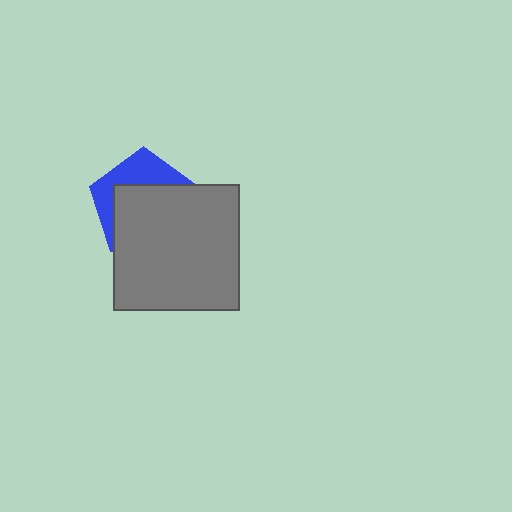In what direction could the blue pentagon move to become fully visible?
The blue pentagon could move up. That would shift it out from behind the gray square entirely.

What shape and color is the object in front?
The object in front is a gray square.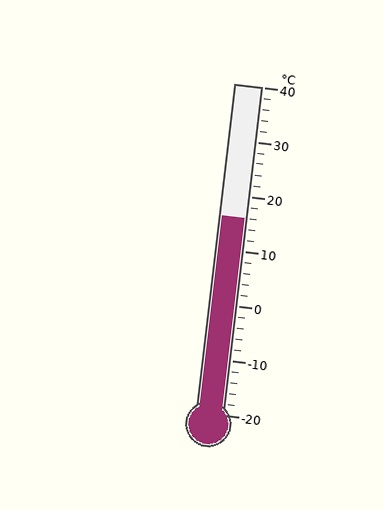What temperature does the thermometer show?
The thermometer shows approximately 16°C.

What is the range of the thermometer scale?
The thermometer scale ranges from -20°C to 40°C.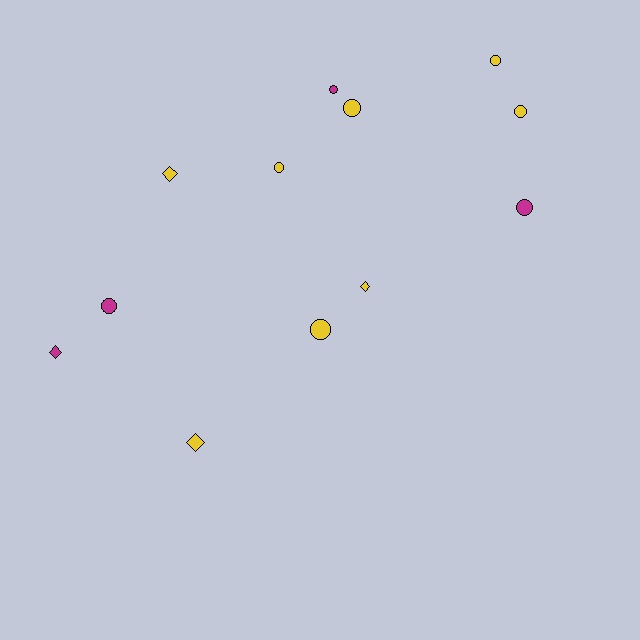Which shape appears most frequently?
Circle, with 8 objects.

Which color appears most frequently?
Yellow, with 8 objects.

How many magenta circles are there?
There are 3 magenta circles.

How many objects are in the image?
There are 12 objects.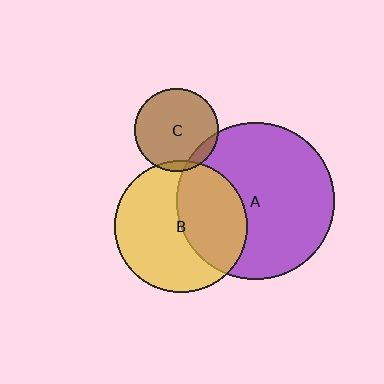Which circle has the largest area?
Circle A (purple).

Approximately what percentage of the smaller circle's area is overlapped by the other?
Approximately 10%.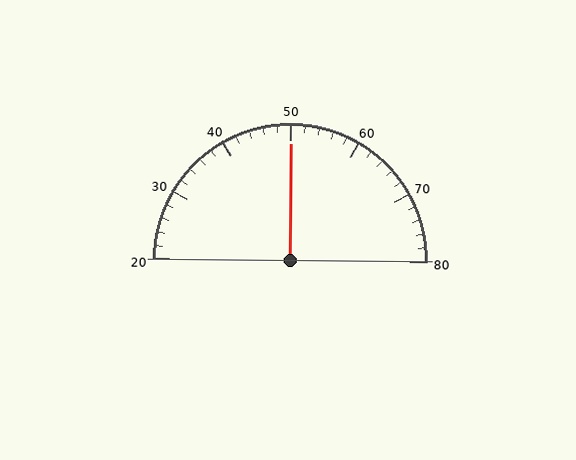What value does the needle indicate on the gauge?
The needle indicates approximately 50.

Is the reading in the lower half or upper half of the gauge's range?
The reading is in the upper half of the range (20 to 80).